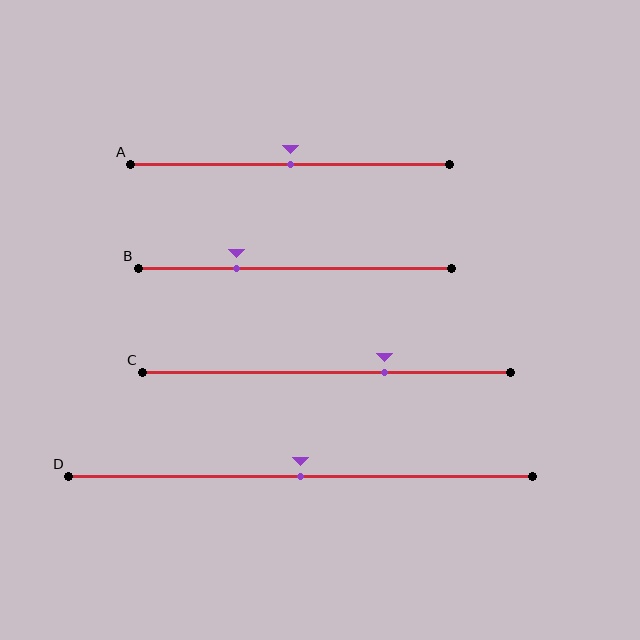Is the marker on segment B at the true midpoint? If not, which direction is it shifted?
No, the marker on segment B is shifted to the left by about 18% of the segment length.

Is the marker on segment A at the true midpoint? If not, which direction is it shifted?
Yes, the marker on segment A is at the true midpoint.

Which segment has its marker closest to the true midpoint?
Segment A has its marker closest to the true midpoint.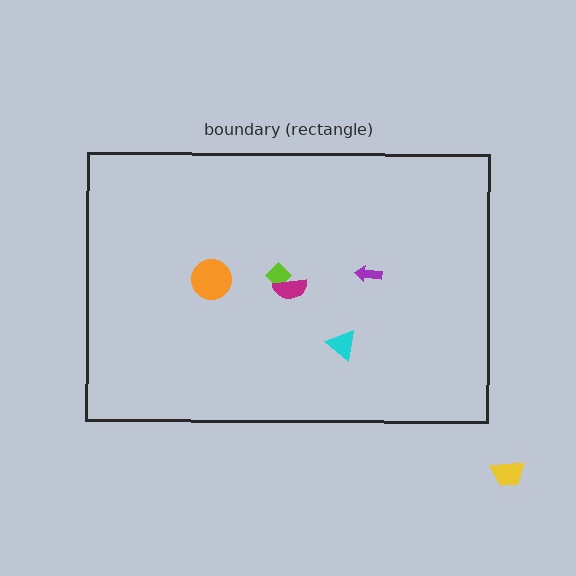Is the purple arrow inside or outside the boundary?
Inside.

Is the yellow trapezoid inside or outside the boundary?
Outside.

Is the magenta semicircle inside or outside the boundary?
Inside.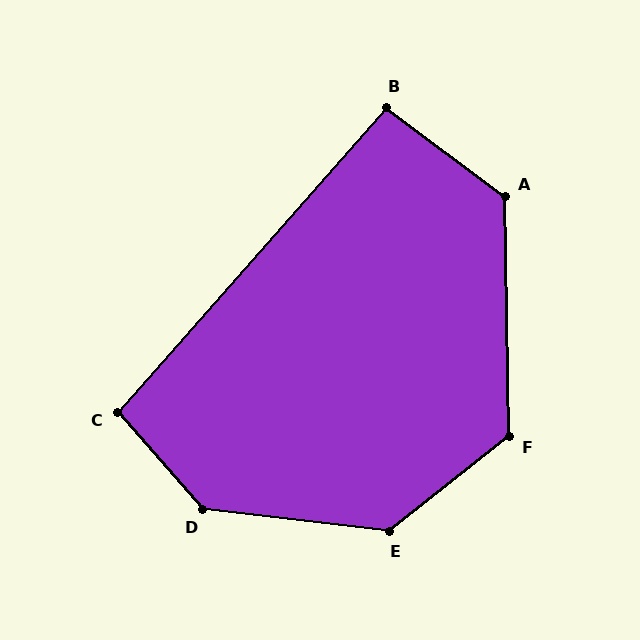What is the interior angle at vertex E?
Approximately 135 degrees (obtuse).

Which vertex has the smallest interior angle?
B, at approximately 95 degrees.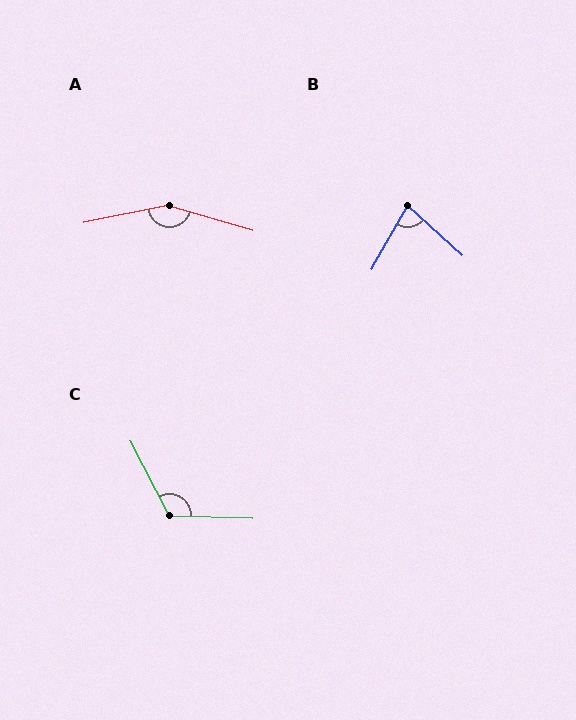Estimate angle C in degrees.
Approximately 119 degrees.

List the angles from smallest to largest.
B (77°), C (119°), A (152°).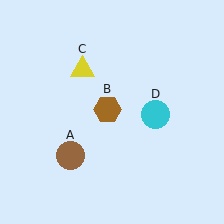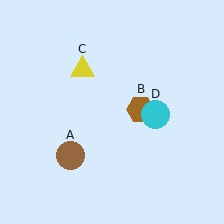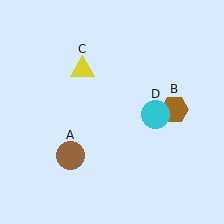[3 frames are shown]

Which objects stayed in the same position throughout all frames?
Brown circle (object A) and yellow triangle (object C) and cyan circle (object D) remained stationary.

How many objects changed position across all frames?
1 object changed position: brown hexagon (object B).